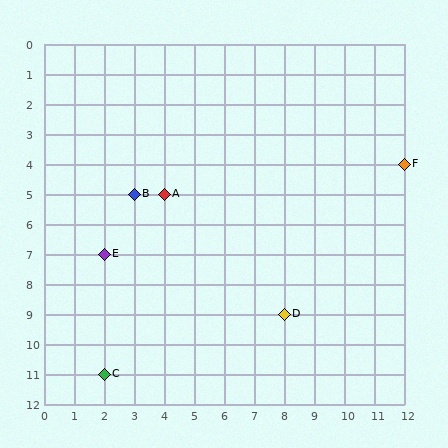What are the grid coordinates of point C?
Point C is at grid coordinates (2, 11).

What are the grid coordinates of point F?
Point F is at grid coordinates (12, 4).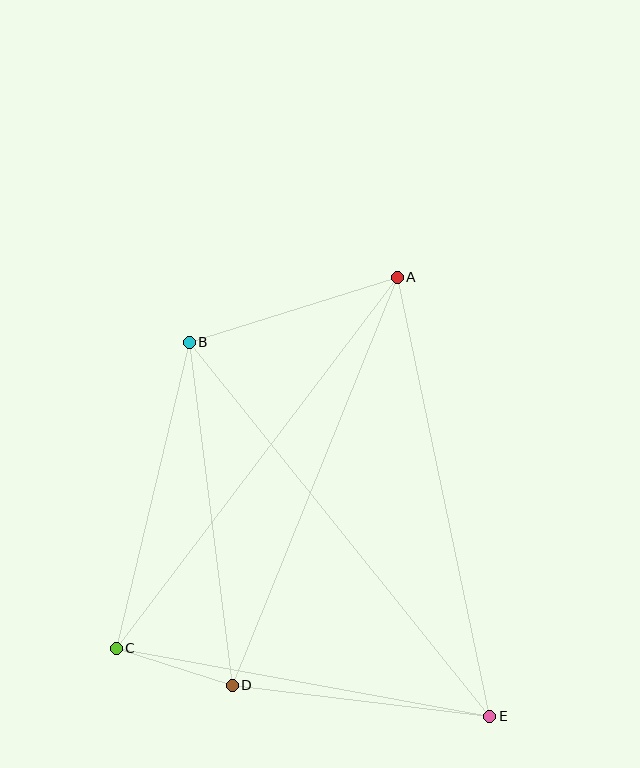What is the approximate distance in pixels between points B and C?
The distance between B and C is approximately 315 pixels.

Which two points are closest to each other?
Points C and D are closest to each other.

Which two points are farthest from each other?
Points B and E are farthest from each other.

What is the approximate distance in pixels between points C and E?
The distance between C and E is approximately 379 pixels.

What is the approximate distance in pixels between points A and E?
The distance between A and E is approximately 449 pixels.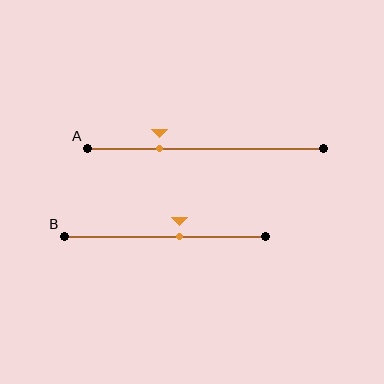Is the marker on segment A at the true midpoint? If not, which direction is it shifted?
No, the marker on segment A is shifted to the left by about 19% of the segment length.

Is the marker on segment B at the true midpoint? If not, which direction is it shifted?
No, the marker on segment B is shifted to the right by about 7% of the segment length.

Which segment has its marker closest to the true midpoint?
Segment B has its marker closest to the true midpoint.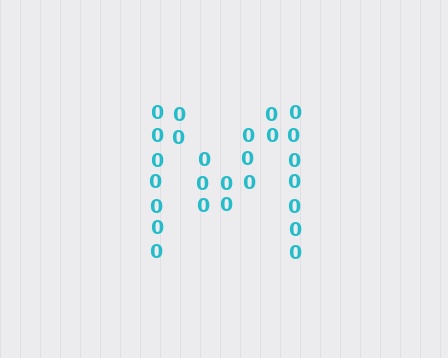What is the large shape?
The large shape is the letter M.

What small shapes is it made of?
It is made of small digit 0's.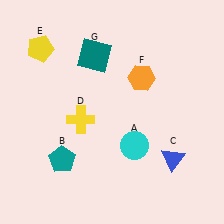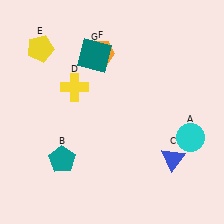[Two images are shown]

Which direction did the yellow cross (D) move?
The yellow cross (D) moved up.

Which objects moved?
The objects that moved are: the cyan circle (A), the yellow cross (D), the orange hexagon (F).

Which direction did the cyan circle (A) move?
The cyan circle (A) moved right.